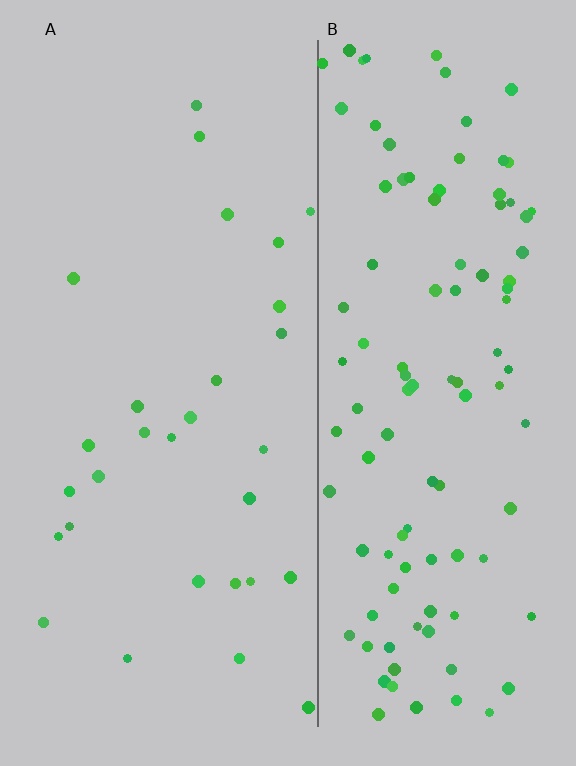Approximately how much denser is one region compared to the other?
Approximately 3.7× — region B over region A.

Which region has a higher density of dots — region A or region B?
B (the right).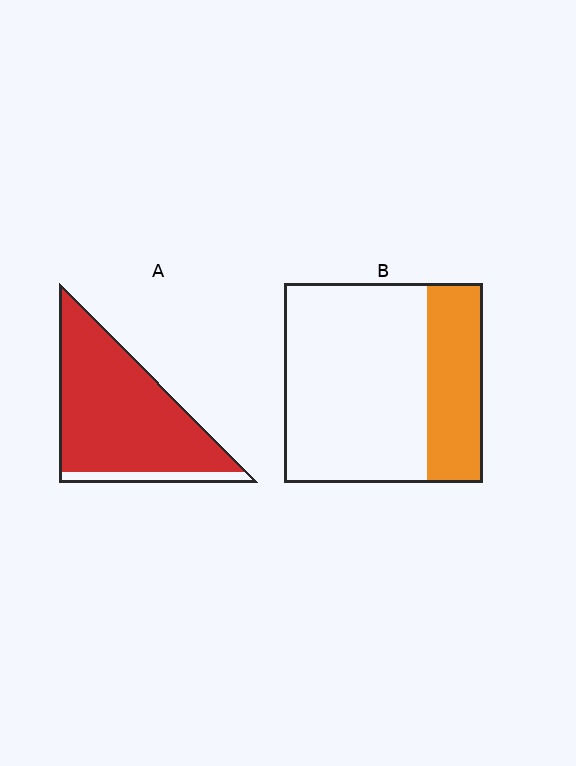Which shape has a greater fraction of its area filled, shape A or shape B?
Shape A.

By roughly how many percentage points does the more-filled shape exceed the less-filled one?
By roughly 60 percentage points (A over B).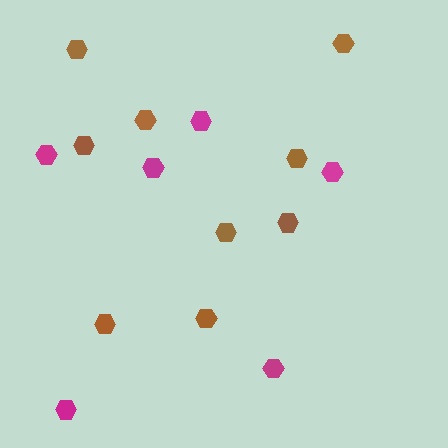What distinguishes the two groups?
There are 2 groups: one group of brown hexagons (9) and one group of magenta hexagons (6).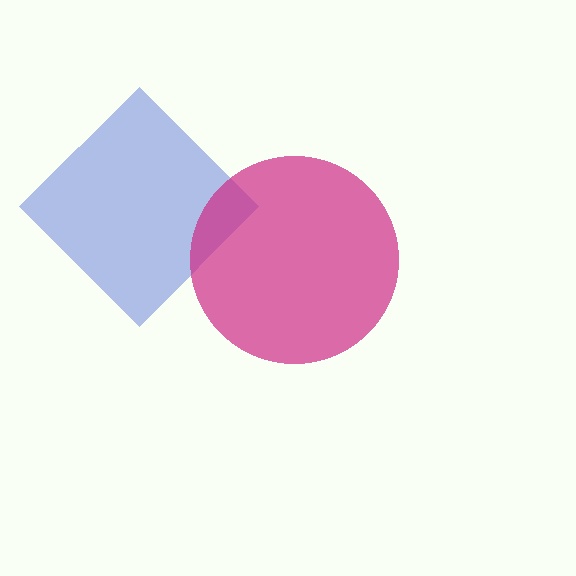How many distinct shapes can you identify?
There are 2 distinct shapes: a blue diamond, a magenta circle.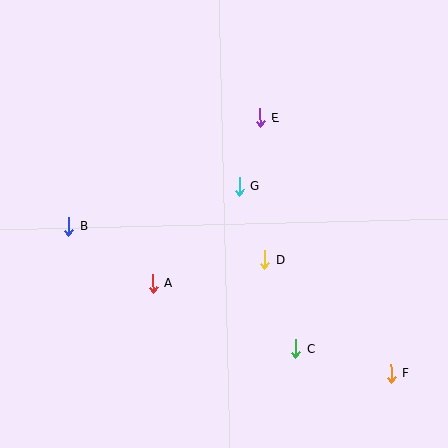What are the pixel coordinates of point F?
Point F is at (391, 373).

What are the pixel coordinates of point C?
Point C is at (296, 349).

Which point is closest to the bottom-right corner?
Point F is closest to the bottom-right corner.